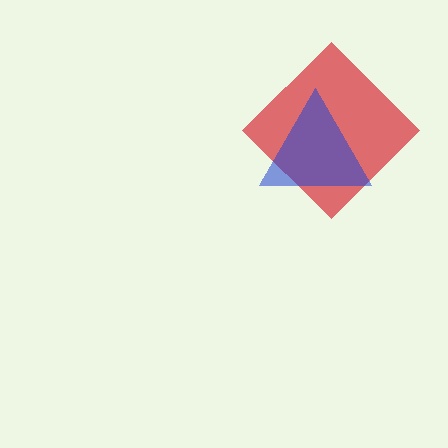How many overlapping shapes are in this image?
There are 2 overlapping shapes in the image.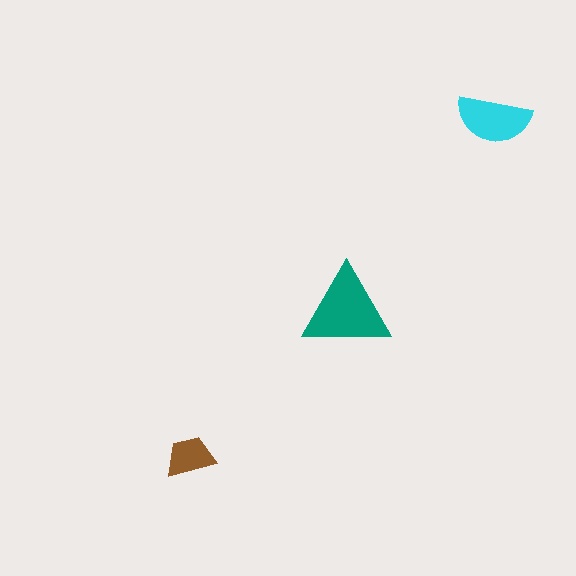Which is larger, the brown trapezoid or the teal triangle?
The teal triangle.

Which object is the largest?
The teal triangle.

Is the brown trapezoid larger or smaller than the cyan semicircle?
Smaller.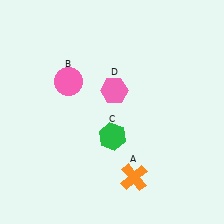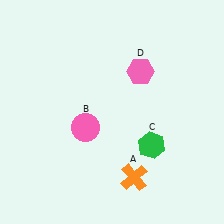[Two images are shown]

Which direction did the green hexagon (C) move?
The green hexagon (C) moved right.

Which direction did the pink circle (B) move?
The pink circle (B) moved down.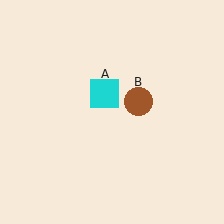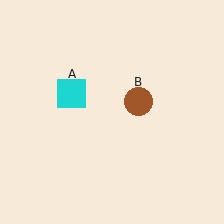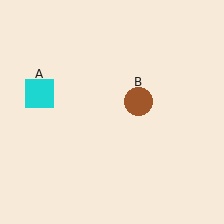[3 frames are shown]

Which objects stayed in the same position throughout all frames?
Brown circle (object B) remained stationary.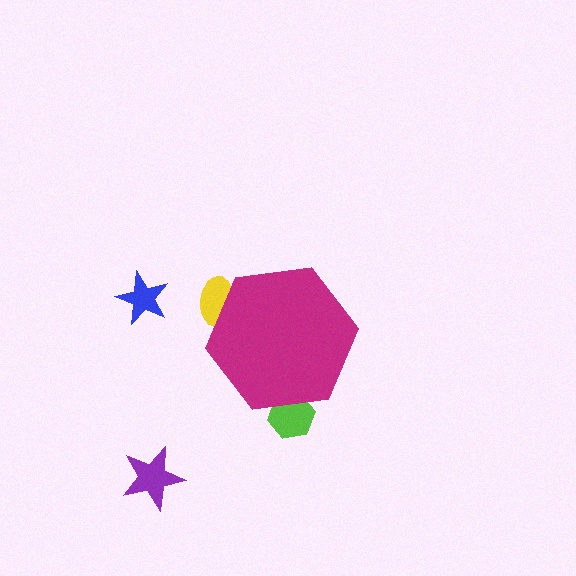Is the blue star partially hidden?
No, the blue star is fully visible.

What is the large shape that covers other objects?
A magenta hexagon.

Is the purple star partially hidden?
No, the purple star is fully visible.